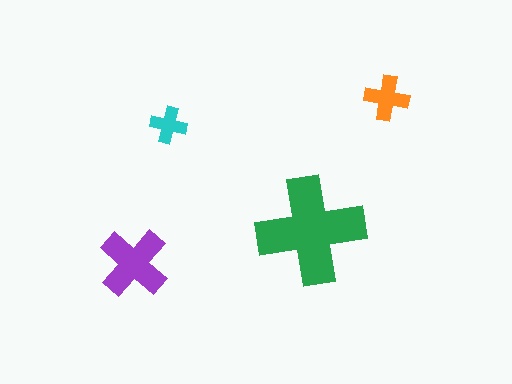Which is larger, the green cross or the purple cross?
The green one.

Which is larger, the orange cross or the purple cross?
The purple one.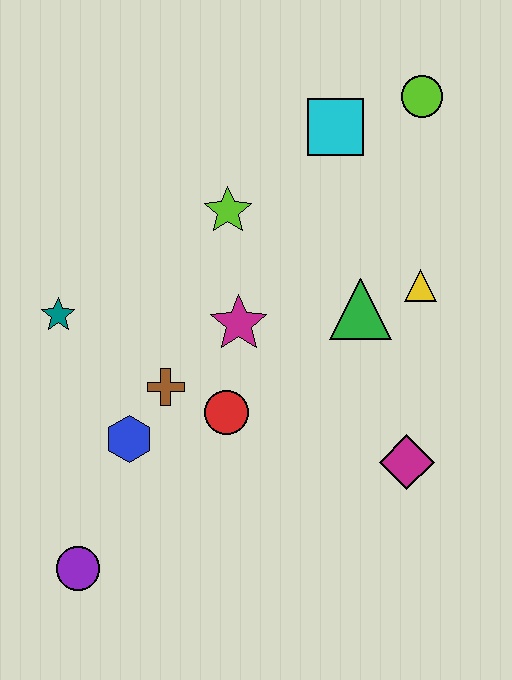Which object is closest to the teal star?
The brown cross is closest to the teal star.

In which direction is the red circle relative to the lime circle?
The red circle is below the lime circle.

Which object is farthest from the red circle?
The lime circle is farthest from the red circle.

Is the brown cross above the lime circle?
No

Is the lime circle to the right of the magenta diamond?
Yes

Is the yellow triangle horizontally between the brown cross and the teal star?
No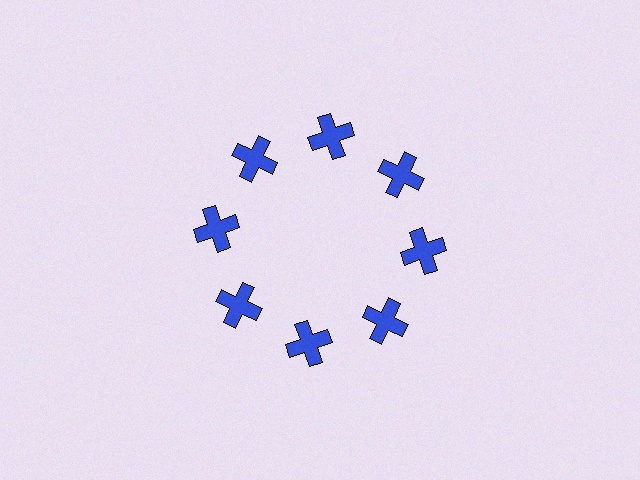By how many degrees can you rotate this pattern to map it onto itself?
The pattern maps onto itself every 45 degrees of rotation.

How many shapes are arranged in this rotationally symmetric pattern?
There are 8 shapes, arranged in 8 groups of 1.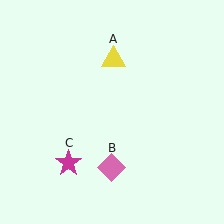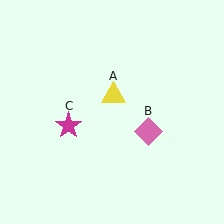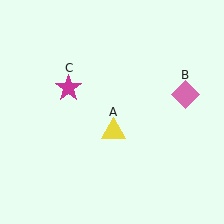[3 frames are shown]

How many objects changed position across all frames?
3 objects changed position: yellow triangle (object A), pink diamond (object B), magenta star (object C).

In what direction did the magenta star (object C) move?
The magenta star (object C) moved up.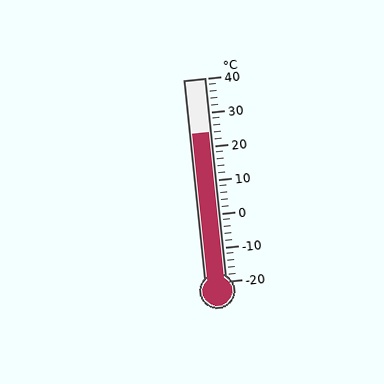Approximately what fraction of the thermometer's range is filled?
The thermometer is filled to approximately 75% of its range.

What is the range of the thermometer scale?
The thermometer scale ranges from -20°C to 40°C.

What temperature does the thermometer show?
The thermometer shows approximately 24°C.